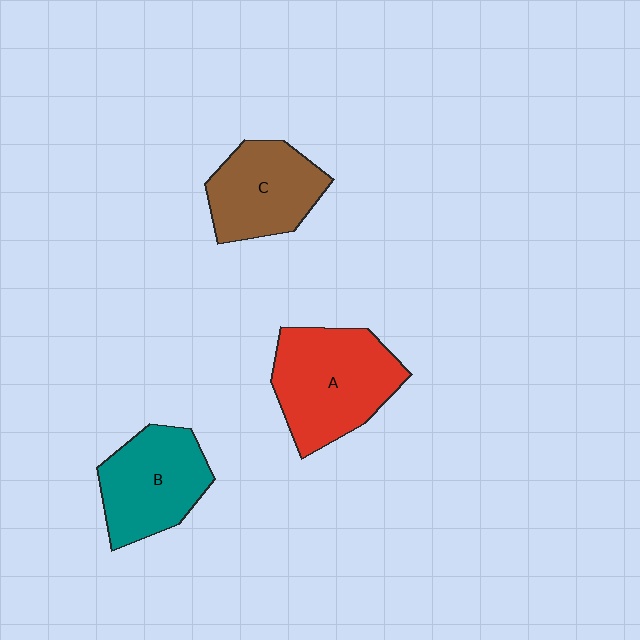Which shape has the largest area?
Shape A (red).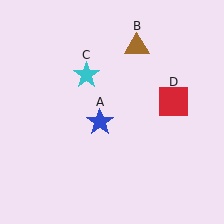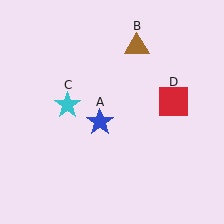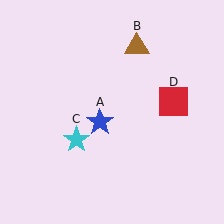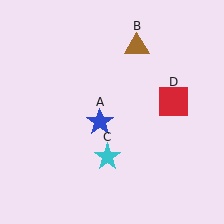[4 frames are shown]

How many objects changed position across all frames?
1 object changed position: cyan star (object C).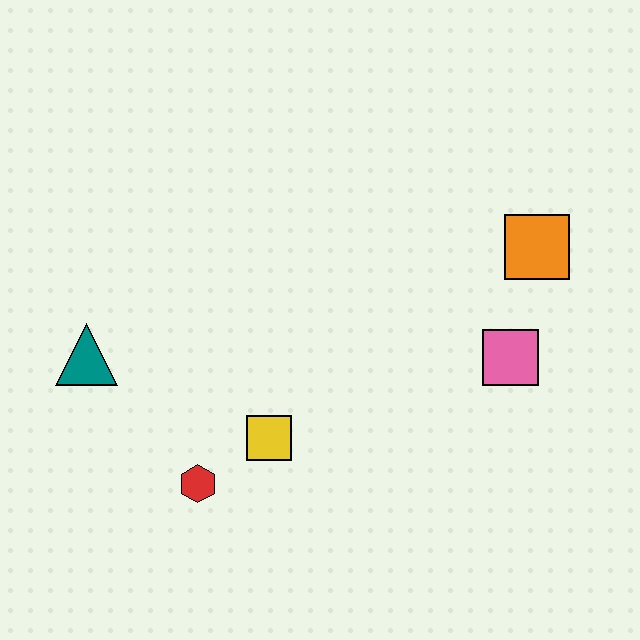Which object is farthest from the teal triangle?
The orange square is farthest from the teal triangle.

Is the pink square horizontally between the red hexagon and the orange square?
Yes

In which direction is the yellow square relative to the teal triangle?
The yellow square is to the right of the teal triangle.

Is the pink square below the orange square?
Yes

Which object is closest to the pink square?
The orange square is closest to the pink square.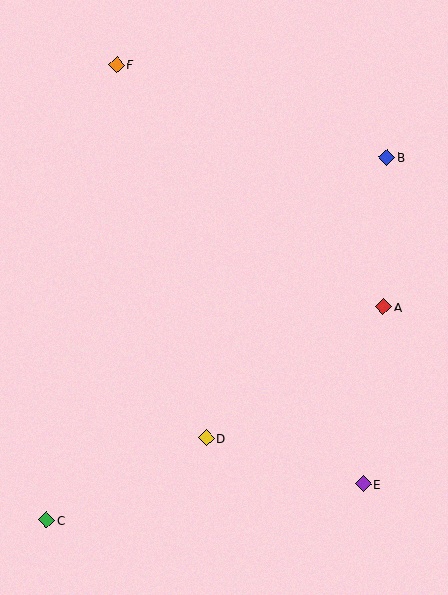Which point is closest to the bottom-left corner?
Point C is closest to the bottom-left corner.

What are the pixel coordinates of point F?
Point F is at (117, 65).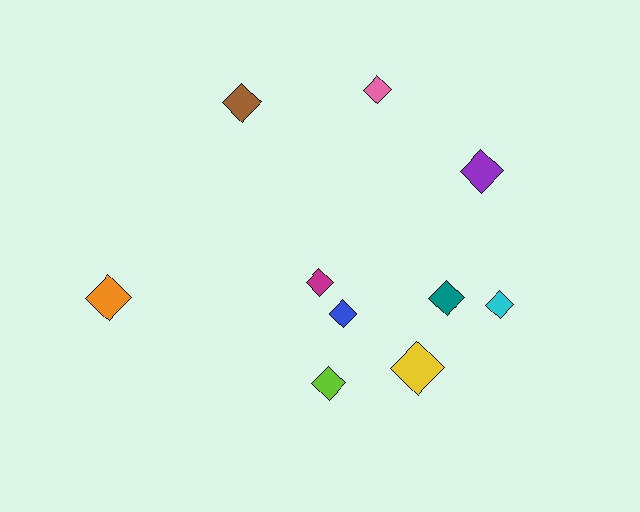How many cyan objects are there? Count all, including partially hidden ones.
There is 1 cyan object.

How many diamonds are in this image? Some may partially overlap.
There are 10 diamonds.